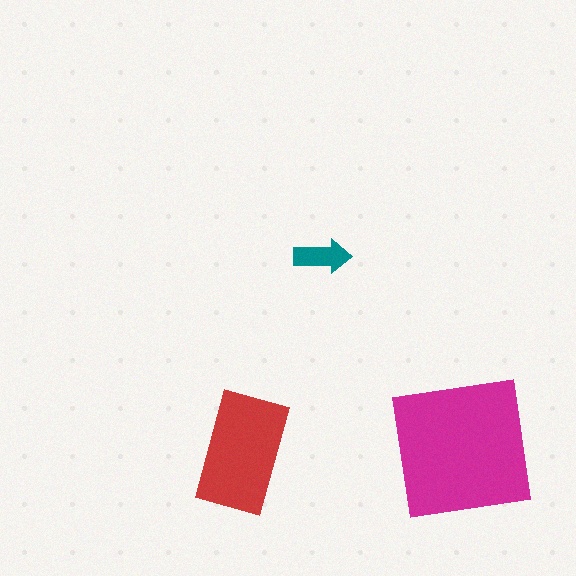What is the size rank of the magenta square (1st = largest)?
1st.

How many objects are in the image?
There are 3 objects in the image.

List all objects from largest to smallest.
The magenta square, the red rectangle, the teal arrow.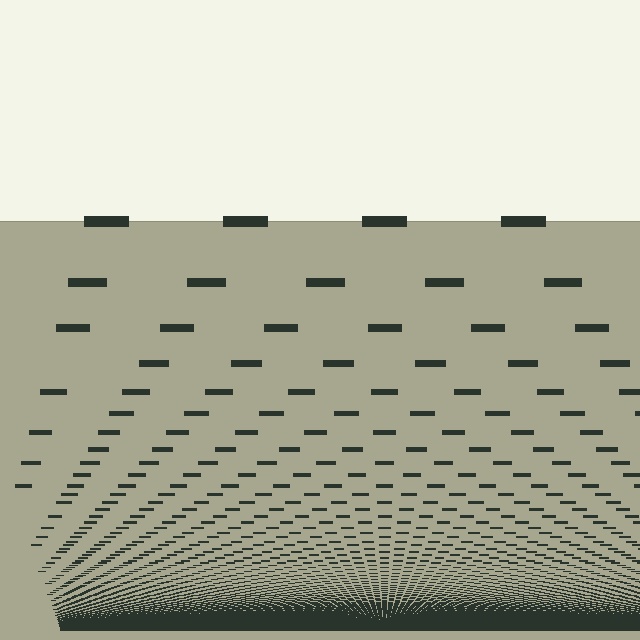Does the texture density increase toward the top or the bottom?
Density increases toward the bottom.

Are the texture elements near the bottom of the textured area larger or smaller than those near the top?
Smaller. The gradient is inverted — elements near the bottom are smaller and denser.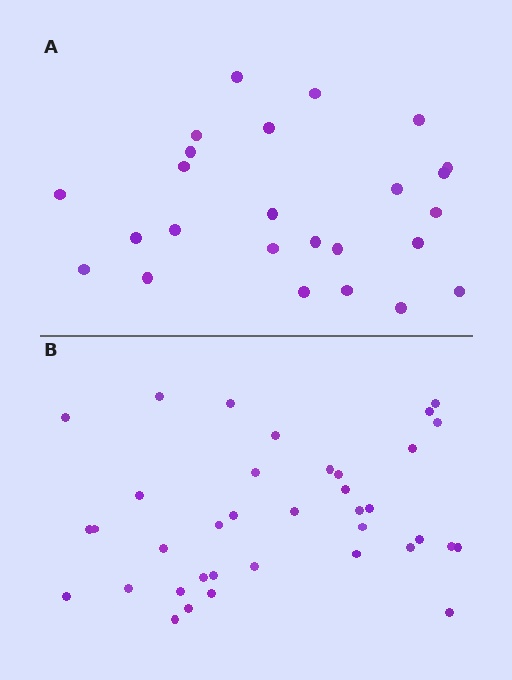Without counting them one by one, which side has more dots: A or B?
Region B (the bottom region) has more dots.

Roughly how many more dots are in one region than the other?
Region B has roughly 12 or so more dots than region A.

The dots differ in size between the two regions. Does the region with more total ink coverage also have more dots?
No. Region A has more total ink coverage because its dots are larger, but region B actually contains more individual dots. Total area can be misleading — the number of items is what matters here.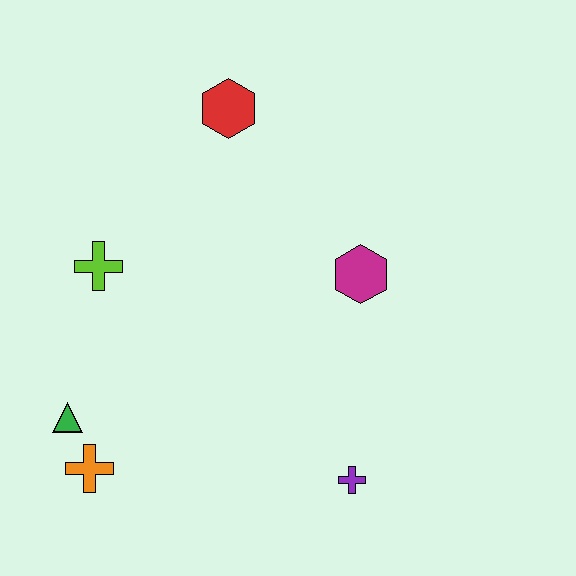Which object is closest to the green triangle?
The orange cross is closest to the green triangle.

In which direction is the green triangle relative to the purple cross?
The green triangle is to the left of the purple cross.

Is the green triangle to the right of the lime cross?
No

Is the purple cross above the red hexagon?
No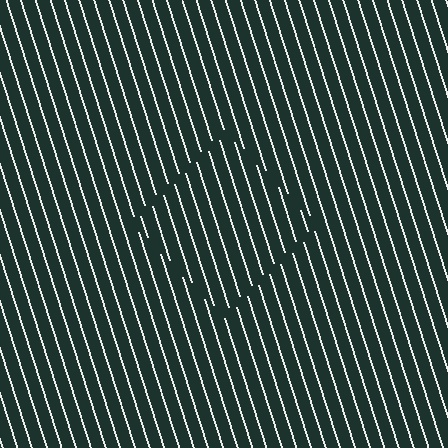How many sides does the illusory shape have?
4 sides — the line-ends trace a square.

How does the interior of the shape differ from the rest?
The interior of the shape contains the same grating, shifted by half a period — the contour is defined by the phase discontinuity where line-ends from the inner and outer gratings abut.